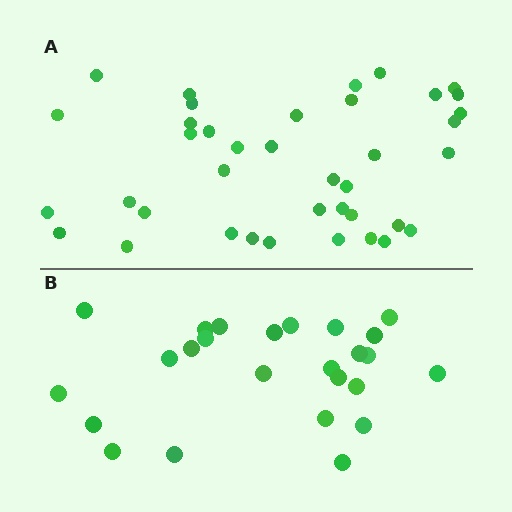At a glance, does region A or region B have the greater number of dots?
Region A (the top region) has more dots.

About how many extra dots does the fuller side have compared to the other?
Region A has approximately 15 more dots than region B.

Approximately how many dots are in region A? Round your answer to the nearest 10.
About 40 dots. (The exact count is 39, which rounds to 40.)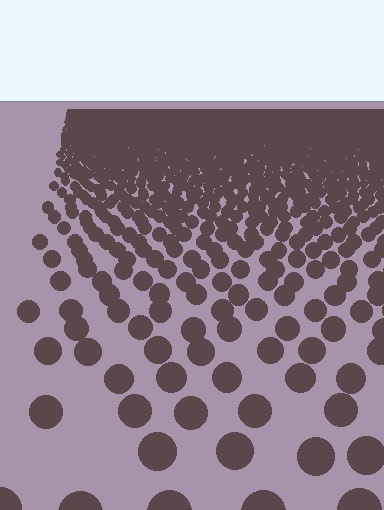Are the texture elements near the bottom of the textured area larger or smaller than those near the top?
Larger. Near the bottom, elements are closer to the viewer and appear at a bigger on-screen size.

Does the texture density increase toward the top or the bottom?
Density increases toward the top.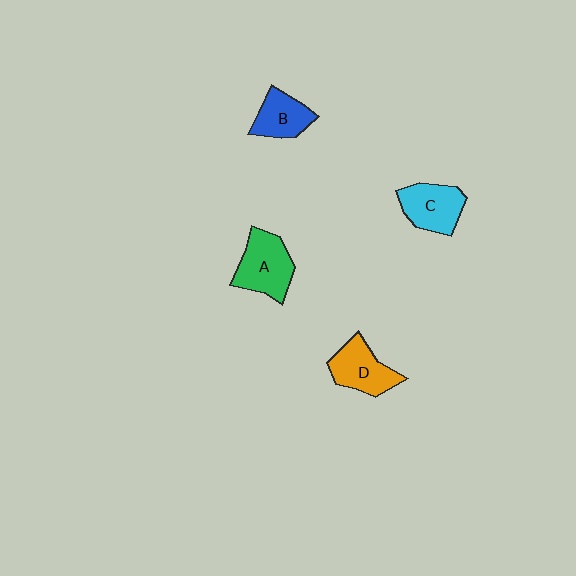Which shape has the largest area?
Shape A (green).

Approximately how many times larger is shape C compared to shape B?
Approximately 1.2 times.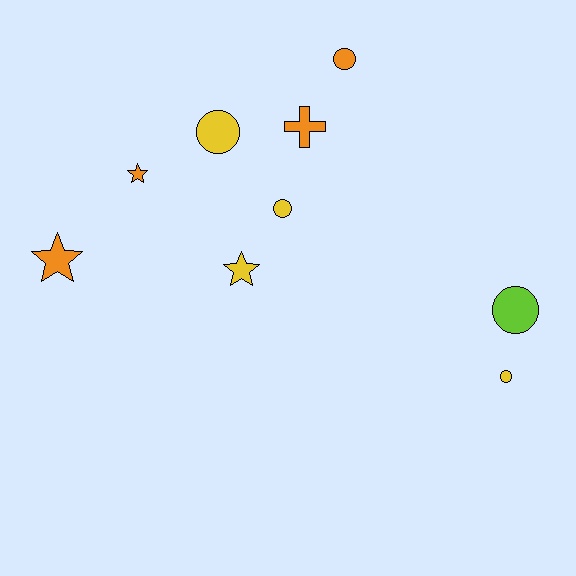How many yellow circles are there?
There are 3 yellow circles.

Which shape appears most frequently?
Circle, with 5 objects.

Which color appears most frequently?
Orange, with 4 objects.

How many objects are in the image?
There are 9 objects.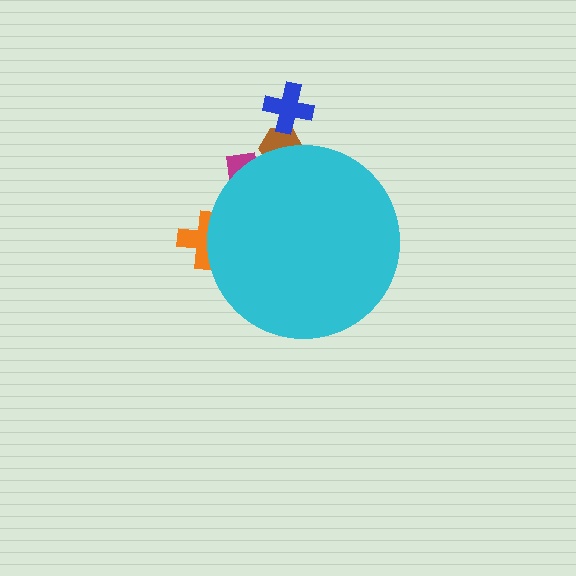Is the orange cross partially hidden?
Yes, the orange cross is partially hidden behind the cyan circle.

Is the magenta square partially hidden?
Yes, the magenta square is partially hidden behind the cyan circle.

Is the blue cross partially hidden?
No, the blue cross is fully visible.